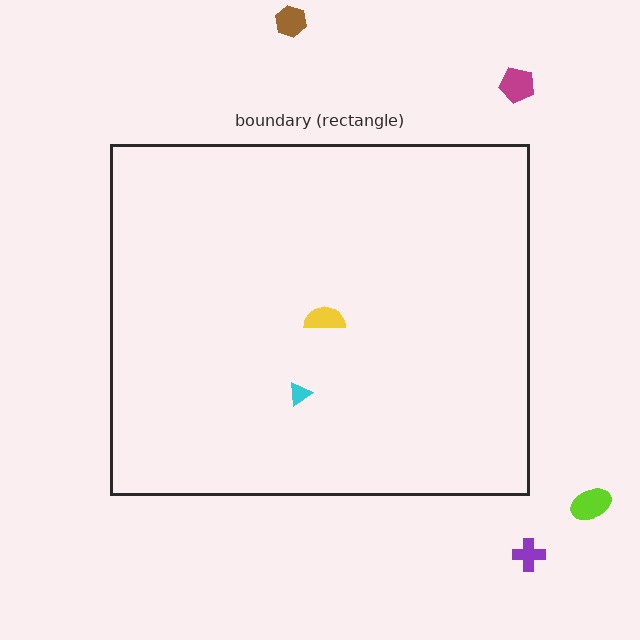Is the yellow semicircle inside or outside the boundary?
Inside.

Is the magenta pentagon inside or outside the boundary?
Outside.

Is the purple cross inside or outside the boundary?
Outside.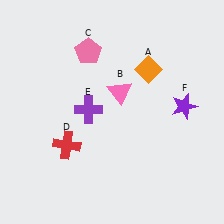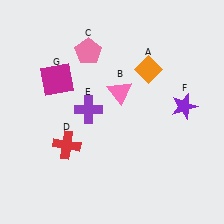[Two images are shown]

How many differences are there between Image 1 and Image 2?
There is 1 difference between the two images.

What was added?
A magenta square (G) was added in Image 2.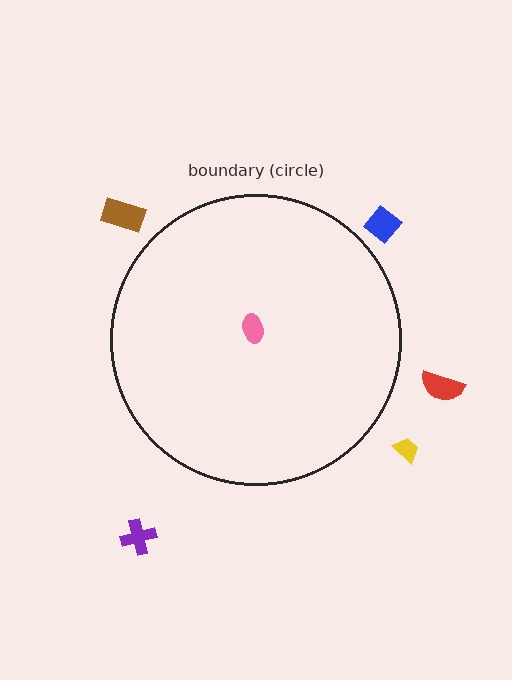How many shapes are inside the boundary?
1 inside, 5 outside.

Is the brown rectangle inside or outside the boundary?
Outside.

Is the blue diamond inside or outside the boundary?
Outside.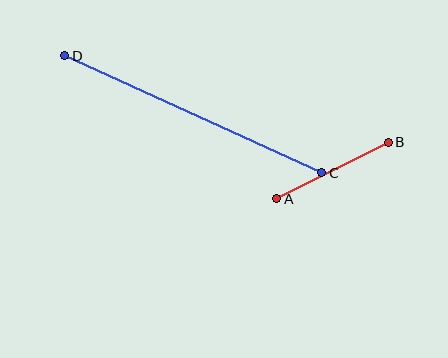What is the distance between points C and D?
The distance is approximately 282 pixels.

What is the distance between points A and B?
The distance is approximately 125 pixels.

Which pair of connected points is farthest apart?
Points C and D are farthest apart.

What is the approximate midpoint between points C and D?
The midpoint is at approximately (193, 114) pixels.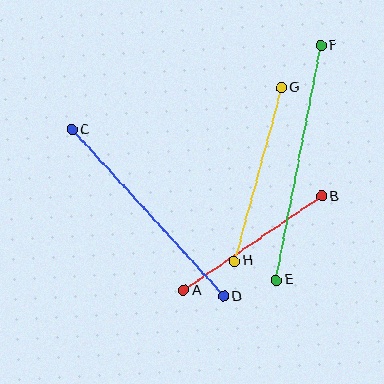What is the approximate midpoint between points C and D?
The midpoint is at approximately (148, 213) pixels.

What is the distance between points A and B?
The distance is approximately 167 pixels.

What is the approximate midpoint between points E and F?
The midpoint is at approximately (299, 163) pixels.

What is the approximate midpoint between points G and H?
The midpoint is at approximately (258, 174) pixels.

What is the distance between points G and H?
The distance is approximately 180 pixels.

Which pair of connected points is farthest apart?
Points E and F are farthest apart.